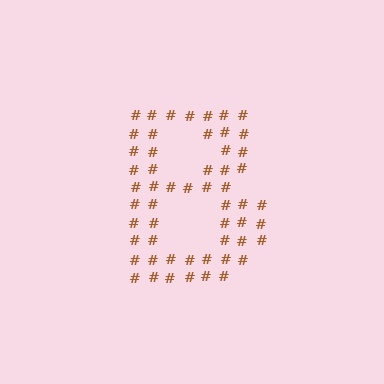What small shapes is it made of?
It is made of small hash symbols.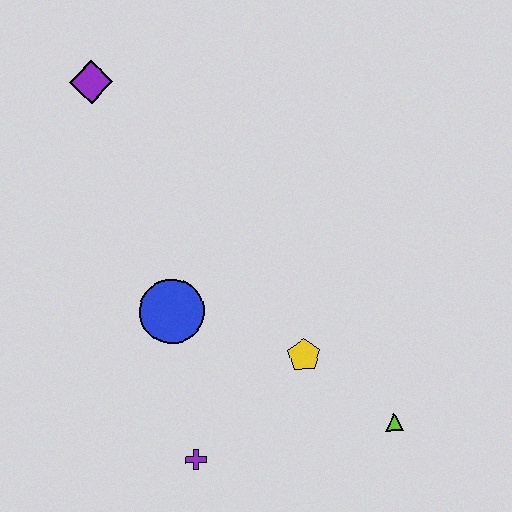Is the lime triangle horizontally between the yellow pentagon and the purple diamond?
No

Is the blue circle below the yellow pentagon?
No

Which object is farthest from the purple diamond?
The lime triangle is farthest from the purple diamond.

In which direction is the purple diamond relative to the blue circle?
The purple diamond is above the blue circle.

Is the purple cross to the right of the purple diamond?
Yes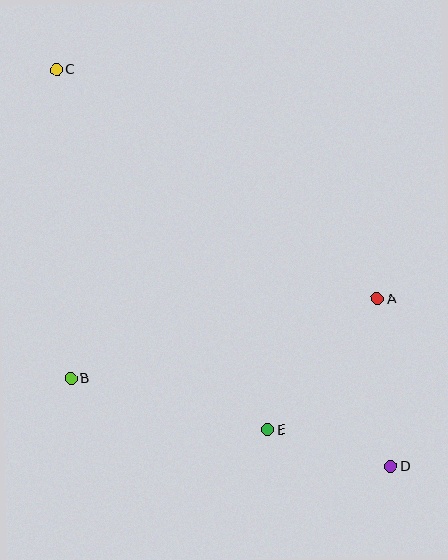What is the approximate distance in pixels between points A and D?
The distance between A and D is approximately 168 pixels.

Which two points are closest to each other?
Points D and E are closest to each other.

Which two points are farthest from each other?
Points C and D are farthest from each other.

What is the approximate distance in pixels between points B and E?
The distance between B and E is approximately 204 pixels.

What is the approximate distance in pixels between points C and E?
The distance between C and E is approximately 417 pixels.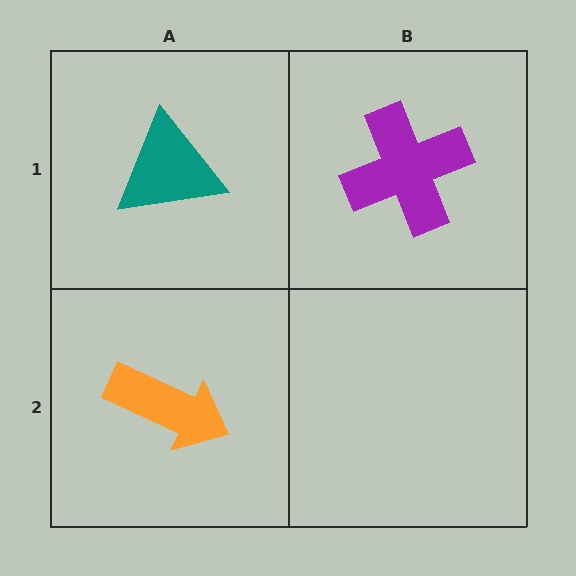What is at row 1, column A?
A teal triangle.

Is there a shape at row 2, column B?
No, that cell is empty.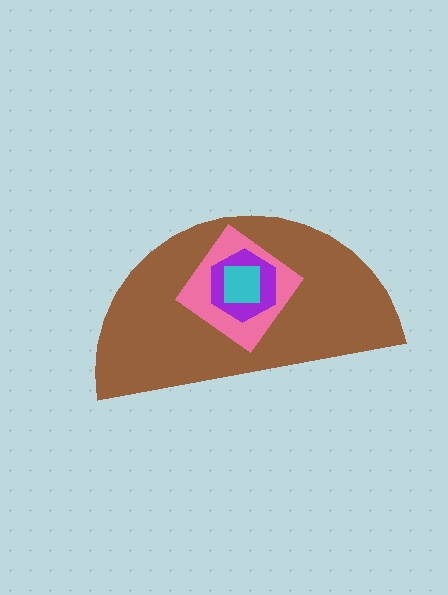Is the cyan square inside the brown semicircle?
Yes.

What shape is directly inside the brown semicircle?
The pink diamond.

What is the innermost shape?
The cyan square.